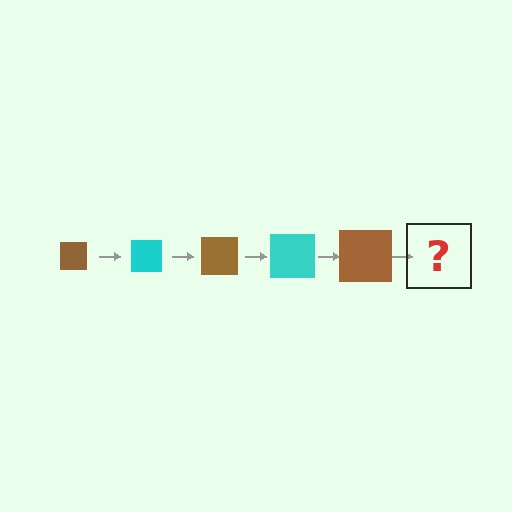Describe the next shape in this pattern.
It should be a cyan square, larger than the previous one.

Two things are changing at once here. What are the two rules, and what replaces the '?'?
The two rules are that the square grows larger each step and the color cycles through brown and cyan. The '?' should be a cyan square, larger than the previous one.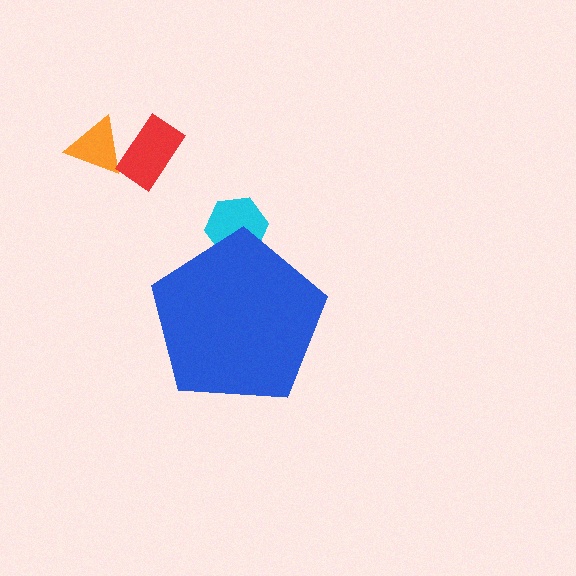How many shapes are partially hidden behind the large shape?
1 shape is partially hidden.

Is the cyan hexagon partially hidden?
Yes, the cyan hexagon is partially hidden behind the blue pentagon.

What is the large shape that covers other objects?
A blue pentagon.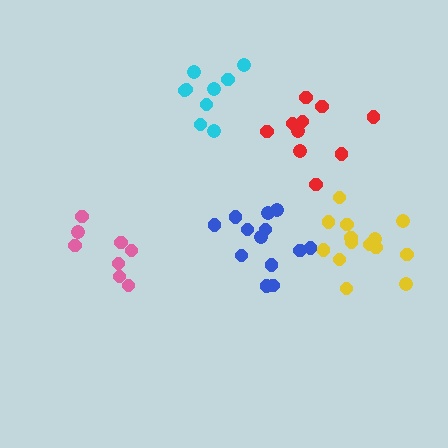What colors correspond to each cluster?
The clusters are colored: cyan, yellow, pink, red, blue.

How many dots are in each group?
Group 1: 9 dots, Group 2: 14 dots, Group 3: 8 dots, Group 4: 10 dots, Group 5: 13 dots (54 total).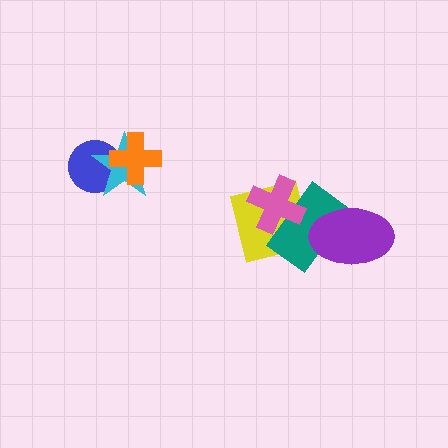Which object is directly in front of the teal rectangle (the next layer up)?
The pink cross is directly in front of the teal rectangle.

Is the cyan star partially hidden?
Yes, it is partially covered by another shape.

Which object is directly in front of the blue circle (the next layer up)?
The cyan star is directly in front of the blue circle.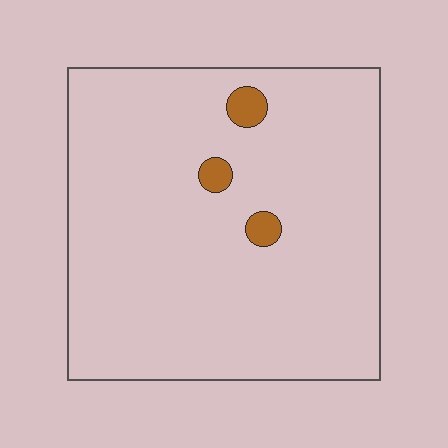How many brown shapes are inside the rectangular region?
3.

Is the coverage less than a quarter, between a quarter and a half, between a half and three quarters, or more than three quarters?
Less than a quarter.